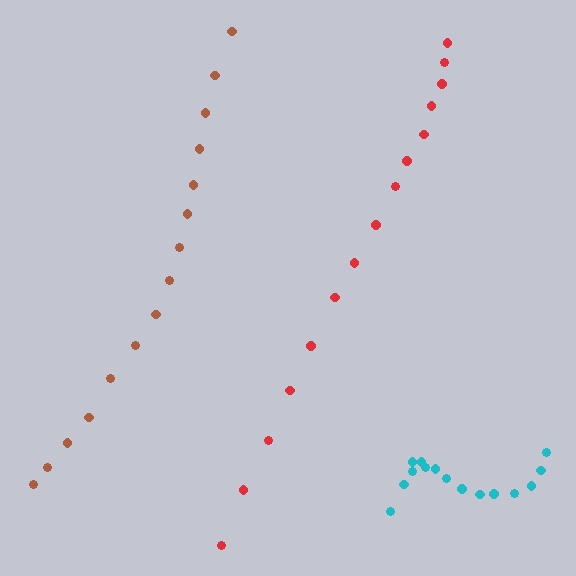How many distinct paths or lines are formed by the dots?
There are 3 distinct paths.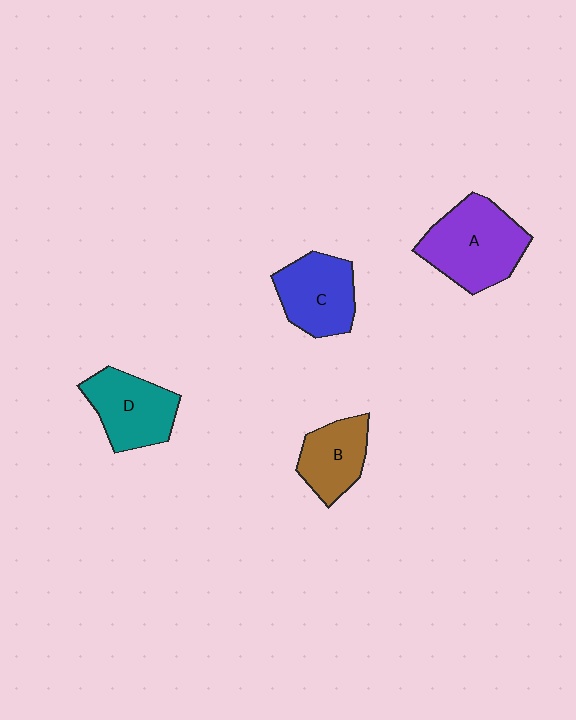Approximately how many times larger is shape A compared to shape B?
Approximately 1.6 times.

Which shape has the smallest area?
Shape B (brown).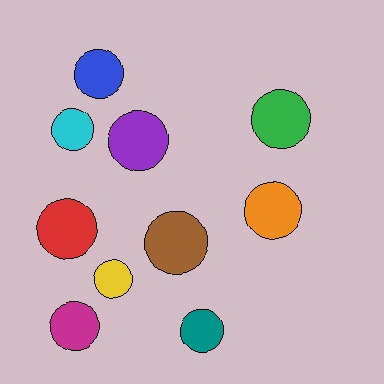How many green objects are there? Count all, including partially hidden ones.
There is 1 green object.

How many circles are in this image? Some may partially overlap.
There are 10 circles.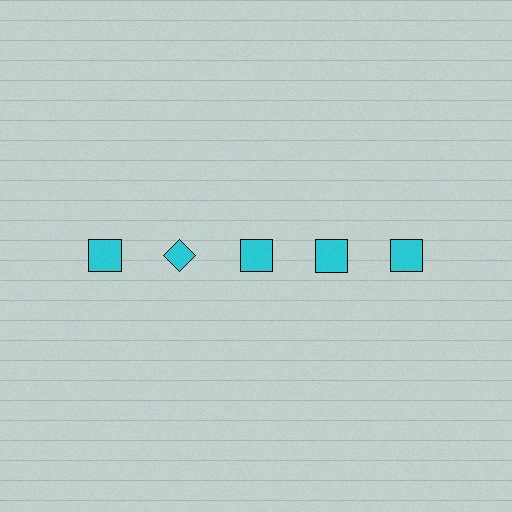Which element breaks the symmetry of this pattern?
The cyan diamond in the top row, second from left column breaks the symmetry. All other shapes are cyan squares.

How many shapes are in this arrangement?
There are 5 shapes arranged in a grid pattern.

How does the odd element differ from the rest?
It has a different shape: diamond instead of square.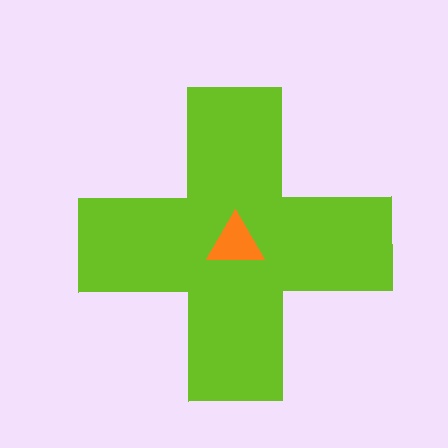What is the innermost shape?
The orange triangle.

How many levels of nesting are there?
2.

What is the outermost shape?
The lime cross.